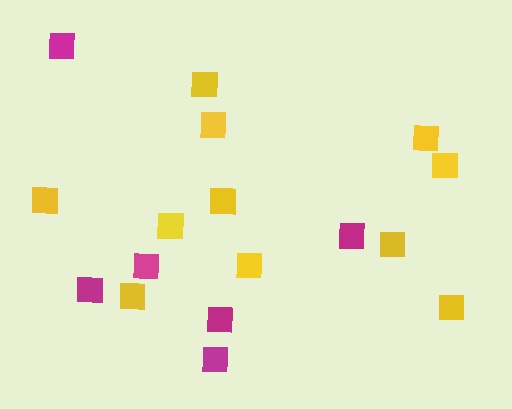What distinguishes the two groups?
There are 2 groups: one group of magenta squares (6) and one group of yellow squares (11).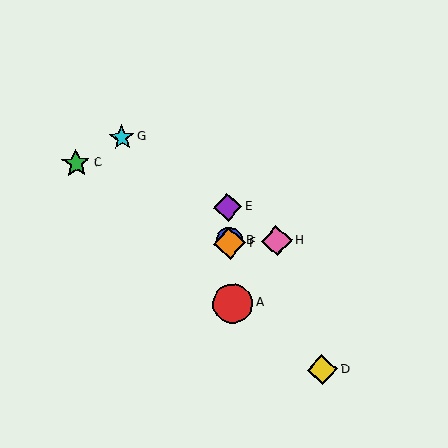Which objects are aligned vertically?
Objects A, B, E, F are aligned vertically.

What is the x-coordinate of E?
Object E is at x≈228.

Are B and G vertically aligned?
No, B is at x≈230 and G is at x≈122.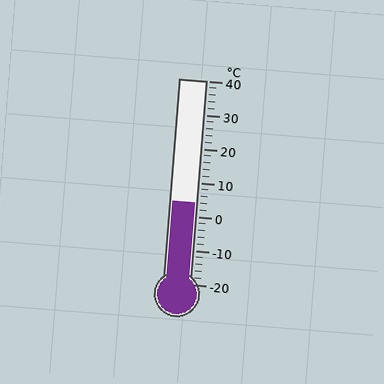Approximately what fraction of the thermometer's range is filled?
The thermometer is filled to approximately 40% of its range.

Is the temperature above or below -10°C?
The temperature is above -10°C.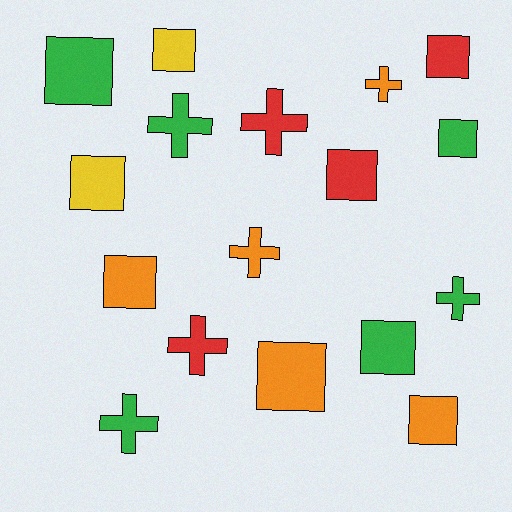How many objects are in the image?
There are 17 objects.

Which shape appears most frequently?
Square, with 10 objects.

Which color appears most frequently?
Green, with 6 objects.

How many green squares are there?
There are 3 green squares.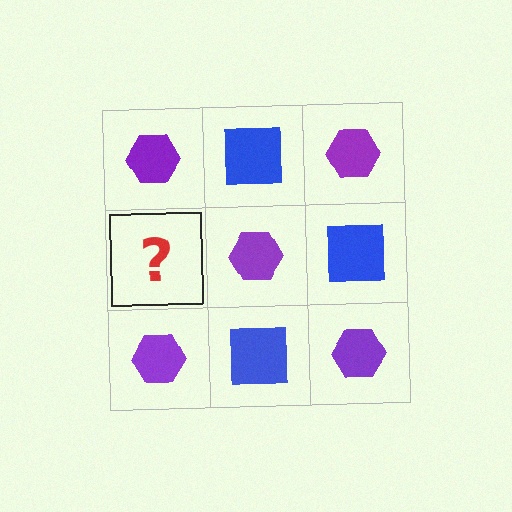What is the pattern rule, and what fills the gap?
The rule is that it alternates purple hexagon and blue square in a checkerboard pattern. The gap should be filled with a blue square.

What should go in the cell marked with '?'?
The missing cell should contain a blue square.